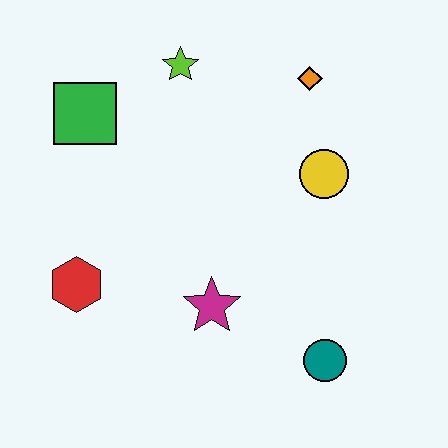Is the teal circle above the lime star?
No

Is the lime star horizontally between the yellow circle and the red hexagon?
Yes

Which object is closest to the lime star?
The green square is closest to the lime star.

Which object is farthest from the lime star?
The teal circle is farthest from the lime star.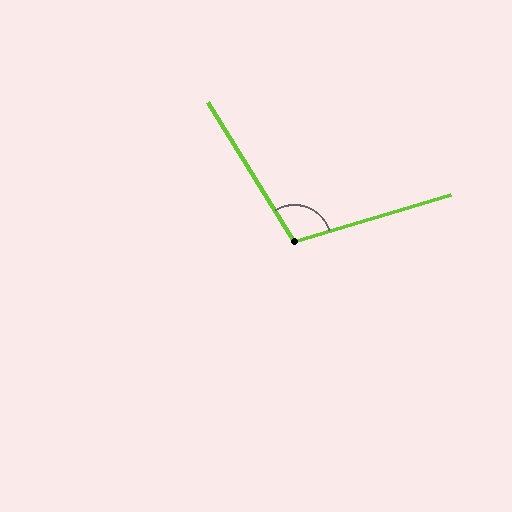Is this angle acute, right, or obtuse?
It is obtuse.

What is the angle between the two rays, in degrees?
Approximately 105 degrees.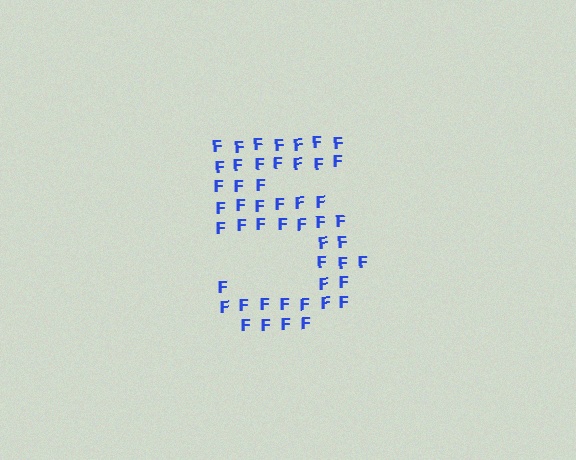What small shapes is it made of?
It is made of small letter F's.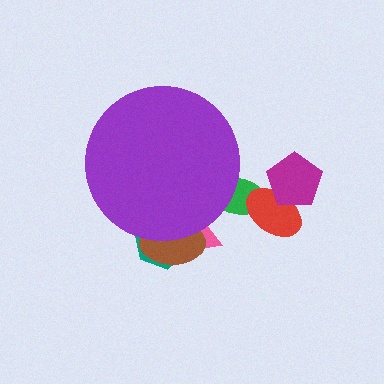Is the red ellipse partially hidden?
No, the red ellipse is fully visible.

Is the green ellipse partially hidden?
Yes, the green ellipse is partially hidden behind the purple circle.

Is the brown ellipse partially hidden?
Yes, the brown ellipse is partially hidden behind the purple circle.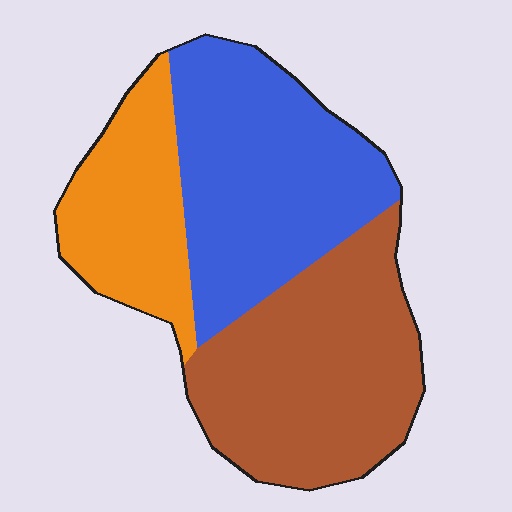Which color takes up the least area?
Orange, at roughly 20%.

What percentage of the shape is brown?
Brown takes up about two fifths (2/5) of the shape.